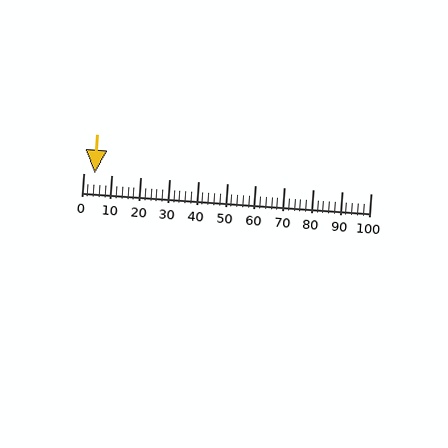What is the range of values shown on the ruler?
The ruler shows values from 0 to 100.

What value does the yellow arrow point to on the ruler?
The yellow arrow points to approximately 4.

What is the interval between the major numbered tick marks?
The major tick marks are spaced 10 units apart.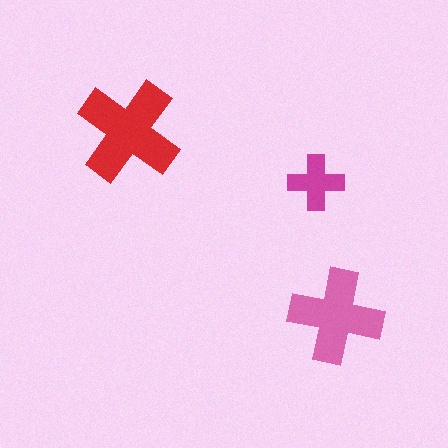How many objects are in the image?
There are 3 objects in the image.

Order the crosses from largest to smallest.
the red one, the pink one, the magenta one.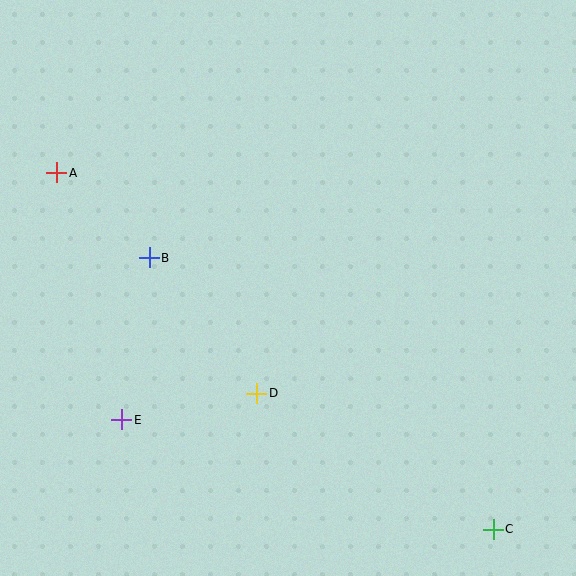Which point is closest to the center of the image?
Point D at (257, 393) is closest to the center.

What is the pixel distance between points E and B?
The distance between E and B is 164 pixels.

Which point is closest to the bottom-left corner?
Point E is closest to the bottom-left corner.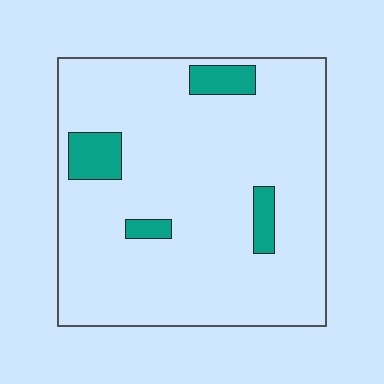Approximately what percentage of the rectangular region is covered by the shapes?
Approximately 10%.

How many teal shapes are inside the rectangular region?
4.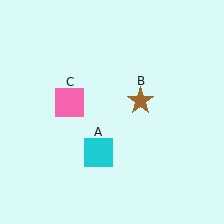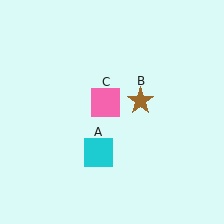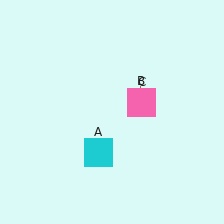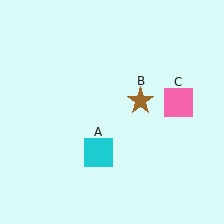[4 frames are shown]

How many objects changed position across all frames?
1 object changed position: pink square (object C).